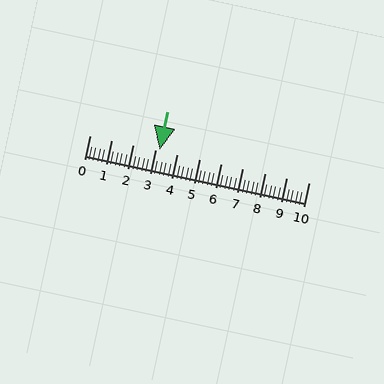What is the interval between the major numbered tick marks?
The major tick marks are spaced 1 units apart.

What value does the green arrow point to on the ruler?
The green arrow points to approximately 3.2.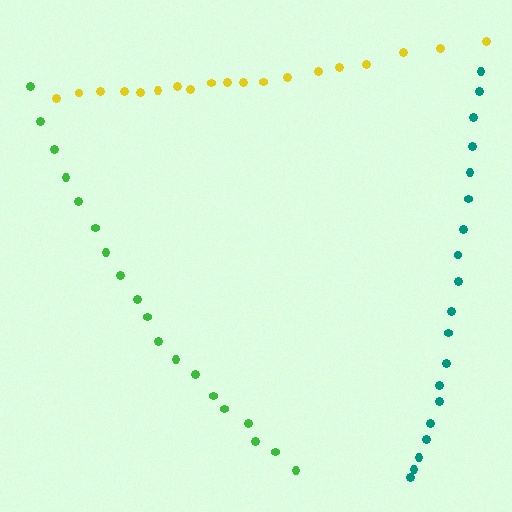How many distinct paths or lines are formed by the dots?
There are 3 distinct paths.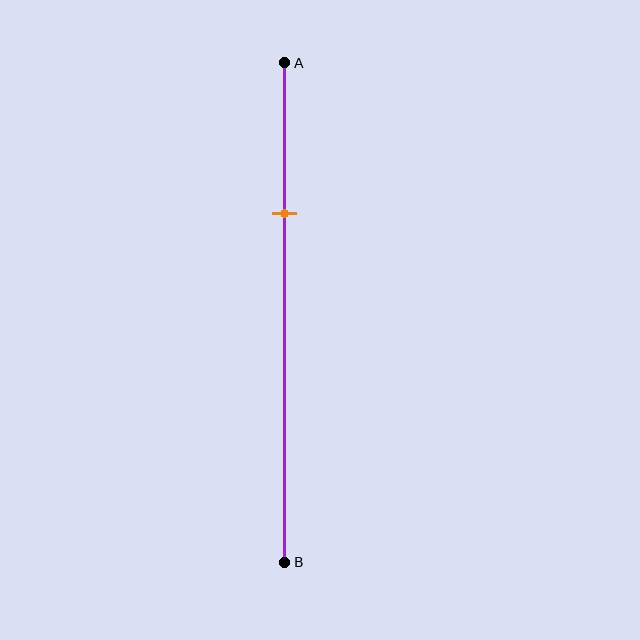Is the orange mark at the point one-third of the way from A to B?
No, the mark is at about 30% from A, not at the 33% one-third point.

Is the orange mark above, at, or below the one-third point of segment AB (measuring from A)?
The orange mark is above the one-third point of segment AB.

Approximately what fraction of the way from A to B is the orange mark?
The orange mark is approximately 30% of the way from A to B.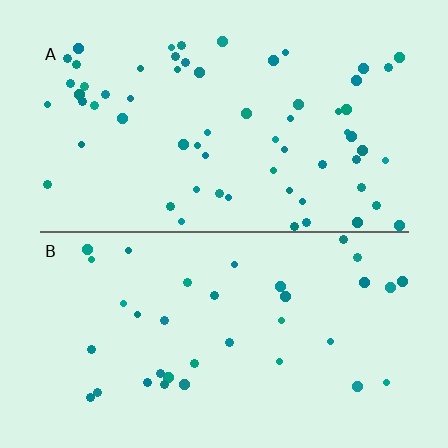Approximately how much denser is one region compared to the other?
Approximately 1.7× — region A over region B.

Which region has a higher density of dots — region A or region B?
A (the top).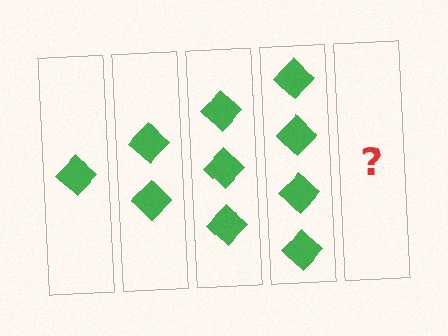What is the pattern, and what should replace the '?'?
The pattern is that each step adds one more diamond. The '?' should be 5 diamonds.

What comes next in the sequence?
The next element should be 5 diamonds.